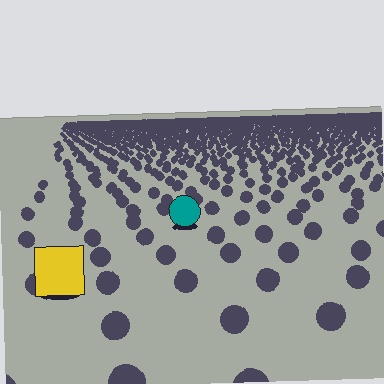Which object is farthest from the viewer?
The teal circle is farthest from the viewer. It appears smaller and the ground texture around it is denser.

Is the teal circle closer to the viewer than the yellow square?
No. The yellow square is closer — you can tell from the texture gradient: the ground texture is coarser near it.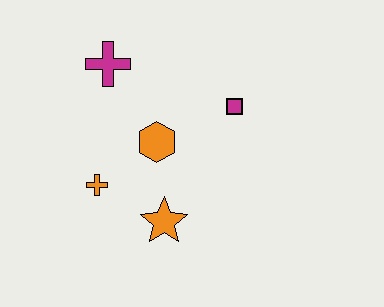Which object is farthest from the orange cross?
The magenta square is farthest from the orange cross.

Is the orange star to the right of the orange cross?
Yes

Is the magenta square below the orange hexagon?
No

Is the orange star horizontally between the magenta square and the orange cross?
Yes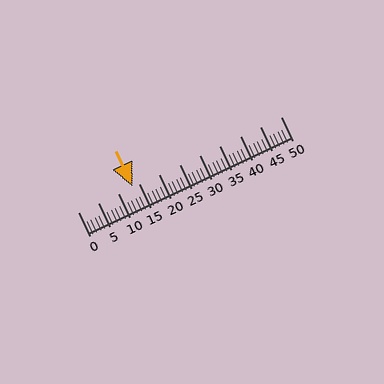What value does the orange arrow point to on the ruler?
The orange arrow points to approximately 14.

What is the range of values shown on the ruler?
The ruler shows values from 0 to 50.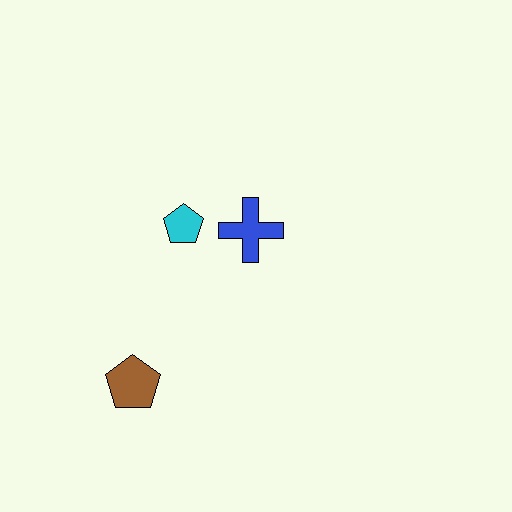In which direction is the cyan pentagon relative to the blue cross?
The cyan pentagon is to the left of the blue cross.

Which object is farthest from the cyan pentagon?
The brown pentagon is farthest from the cyan pentagon.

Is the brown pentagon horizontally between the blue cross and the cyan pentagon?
No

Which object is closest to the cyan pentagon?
The blue cross is closest to the cyan pentagon.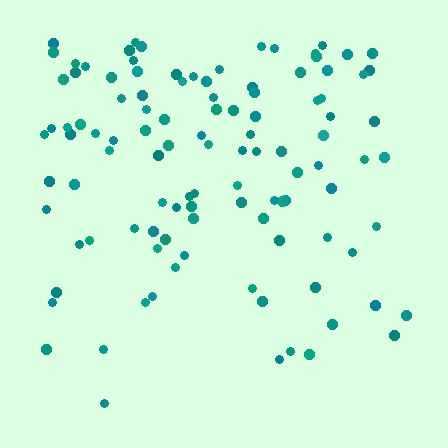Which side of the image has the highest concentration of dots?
The top.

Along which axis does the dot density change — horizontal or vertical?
Vertical.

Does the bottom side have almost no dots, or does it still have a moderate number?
Still a moderate number, just noticeably fewer than the top.